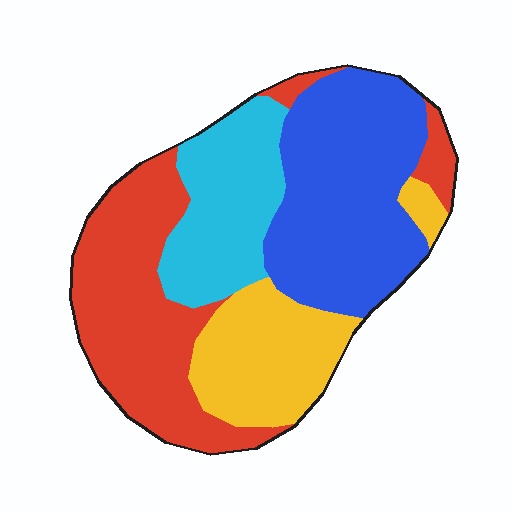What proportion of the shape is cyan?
Cyan covers around 20% of the shape.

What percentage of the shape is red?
Red takes up between a quarter and a half of the shape.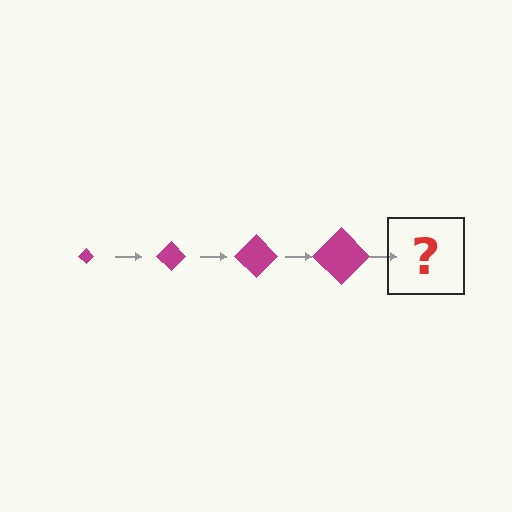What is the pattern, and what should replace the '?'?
The pattern is that the diamond gets progressively larger each step. The '?' should be a magenta diamond, larger than the previous one.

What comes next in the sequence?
The next element should be a magenta diamond, larger than the previous one.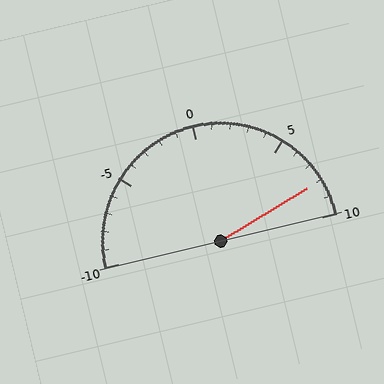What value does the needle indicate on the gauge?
The needle indicates approximately 8.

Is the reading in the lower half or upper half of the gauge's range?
The reading is in the upper half of the range (-10 to 10).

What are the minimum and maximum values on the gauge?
The gauge ranges from -10 to 10.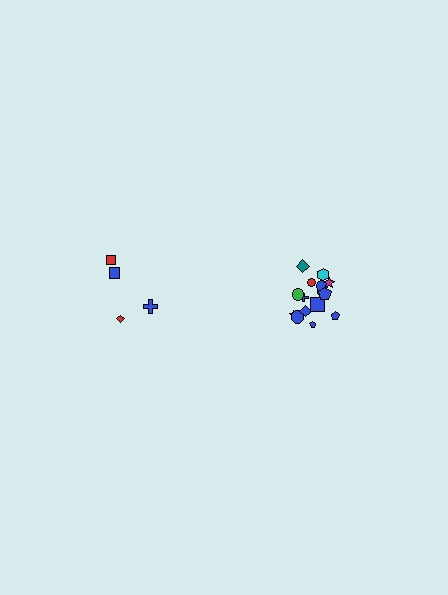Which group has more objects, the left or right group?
The right group.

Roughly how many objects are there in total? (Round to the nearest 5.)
Roughly 20 objects in total.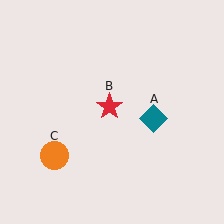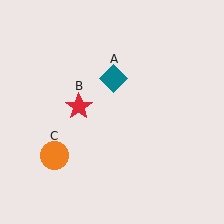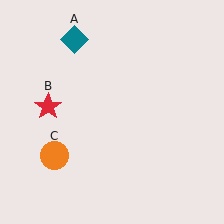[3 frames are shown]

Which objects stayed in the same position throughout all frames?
Orange circle (object C) remained stationary.